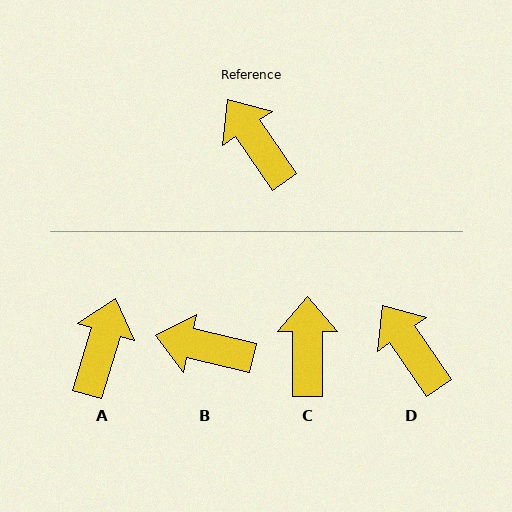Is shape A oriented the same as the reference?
No, it is off by about 52 degrees.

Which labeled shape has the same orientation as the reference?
D.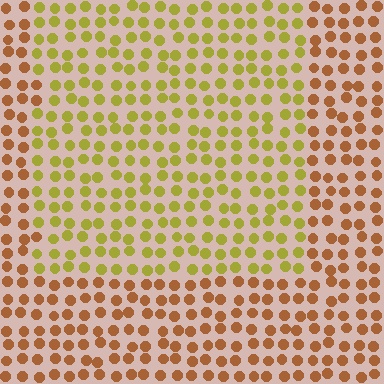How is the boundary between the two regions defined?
The boundary is defined purely by a slight shift in hue (about 40 degrees). Spacing, size, and orientation are identical on both sides.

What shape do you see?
I see a rectangle.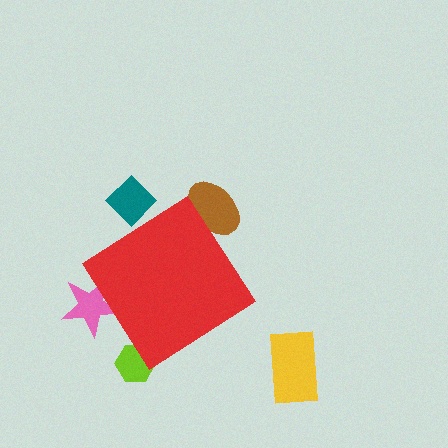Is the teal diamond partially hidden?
Yes, the teal diamond is partially hidden behind the red diamond.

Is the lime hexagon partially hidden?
Yes, the lime hexagon is partially hidden behind the red diamond.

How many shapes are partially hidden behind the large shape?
4 shapes are partially hidden.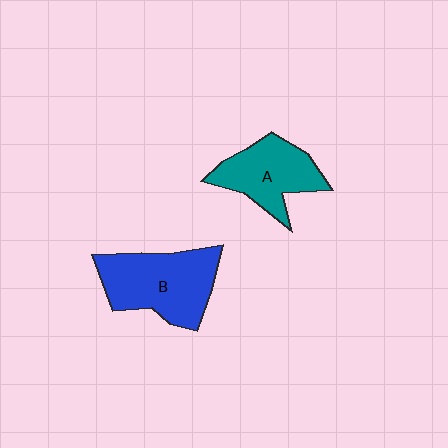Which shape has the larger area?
Shape B (blue).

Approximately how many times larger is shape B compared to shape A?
Approximately 1.3 times.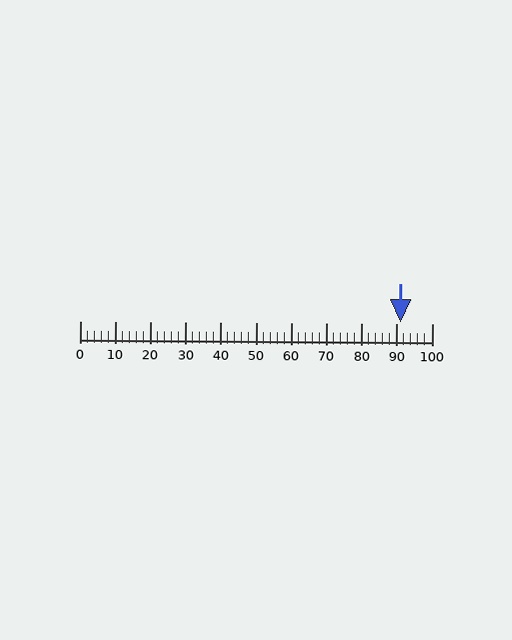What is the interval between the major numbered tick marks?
The major tick marks are spaced 10 units apart.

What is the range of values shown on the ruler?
The ruler shows values from 0 to 100.